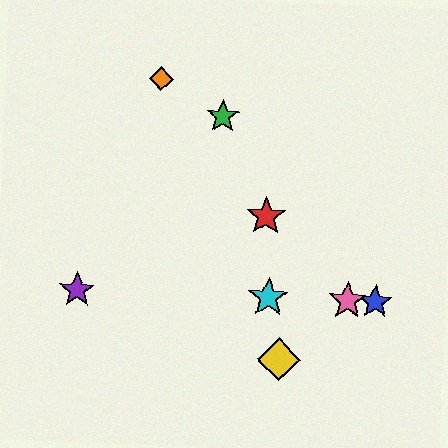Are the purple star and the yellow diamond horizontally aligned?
No, the purple star is at y≈290 and the yellow diamond is at y≈360.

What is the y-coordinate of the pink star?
The pink star is at y≈301.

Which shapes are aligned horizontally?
The blue star, the purple star, the cyan star, the pink star are aligned horizontally.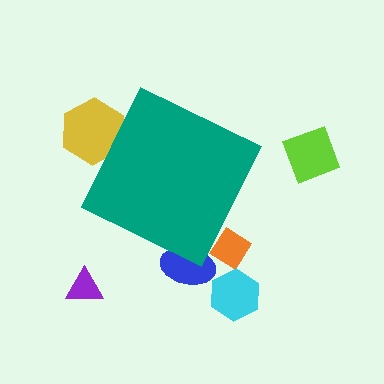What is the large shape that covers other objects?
A teal diamond.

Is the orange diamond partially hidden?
Yes, the orange diamond is partially hidden behind the teal diamond.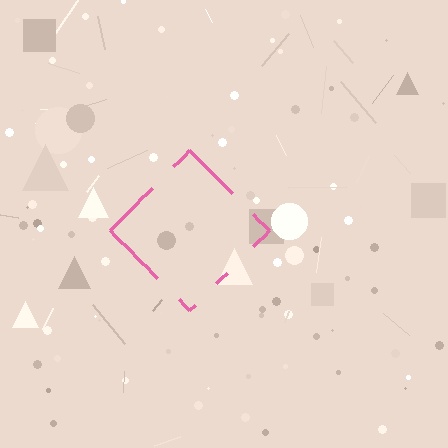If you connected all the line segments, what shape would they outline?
They would outline a diamond.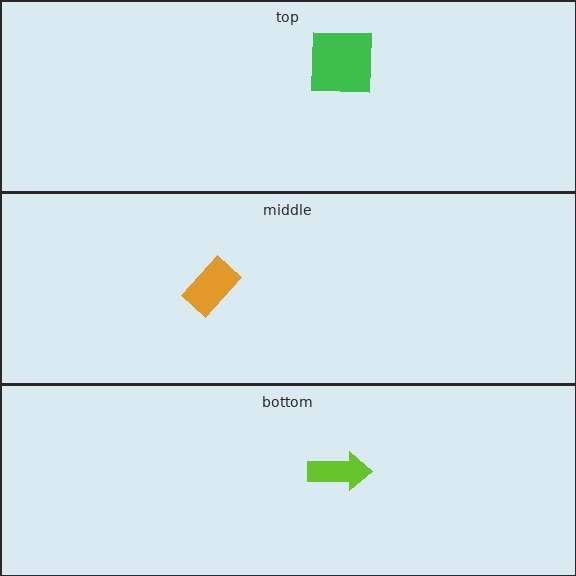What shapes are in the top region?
The green square.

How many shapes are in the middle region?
1.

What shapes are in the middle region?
The orange rectangle.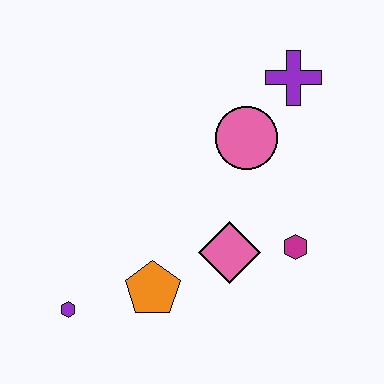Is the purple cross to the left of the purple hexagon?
No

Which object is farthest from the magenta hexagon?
The purple hexagon is farthest from the magenta hexagon.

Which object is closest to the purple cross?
The pink circle is closest to the purple cross.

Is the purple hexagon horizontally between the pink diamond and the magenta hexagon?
No